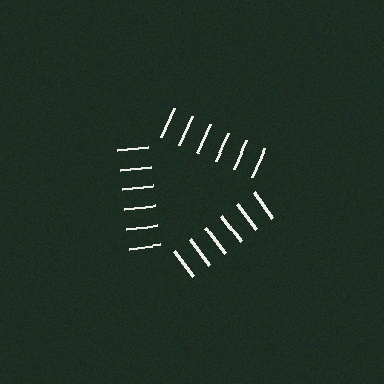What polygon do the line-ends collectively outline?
An illusory triangle — the line segments terminate on its edges but no continuous stroke is drawn.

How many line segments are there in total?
18 — 6 along each of the 3 edges.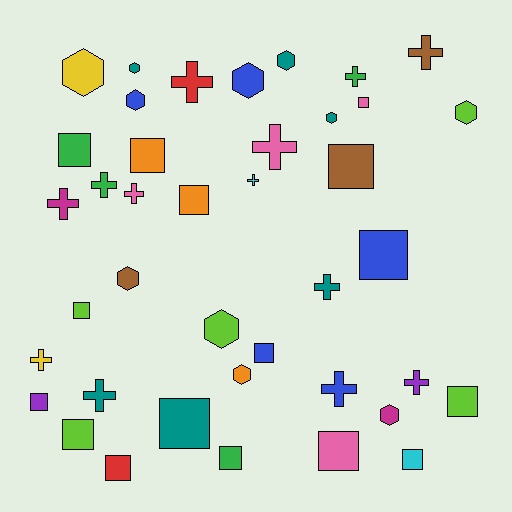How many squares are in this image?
There are 16 squares.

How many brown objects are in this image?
There are 3 brown objects.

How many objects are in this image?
There are 40 objects.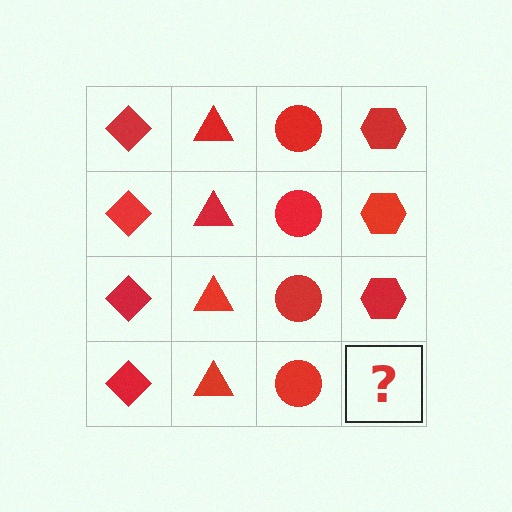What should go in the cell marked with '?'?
The missing cell should contain a red hexagon.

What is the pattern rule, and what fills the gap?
The rule is that each column has a consistent shape. The gap should be filled with a red hexagon.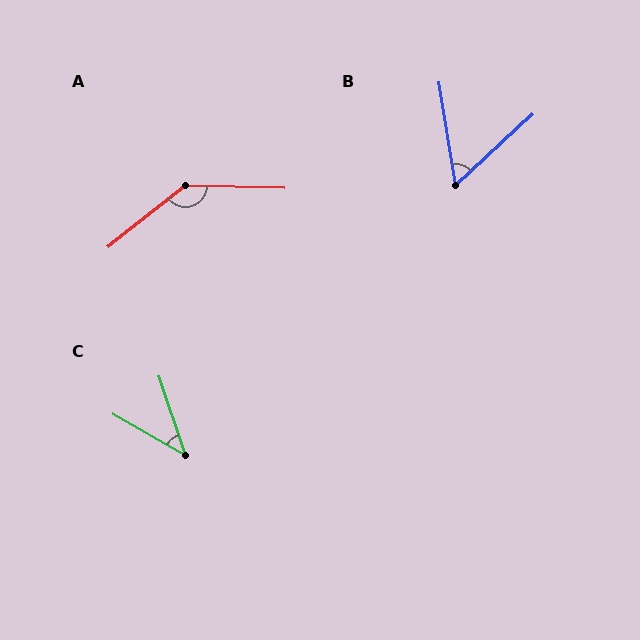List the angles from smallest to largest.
C (42°), B (56°), A (140°).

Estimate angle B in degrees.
Approximately 56 degrees.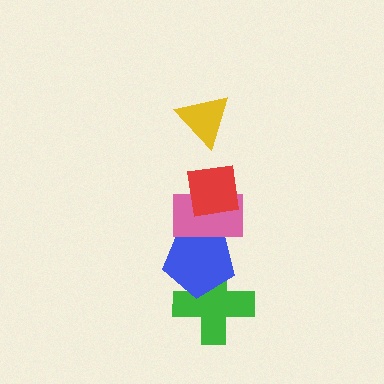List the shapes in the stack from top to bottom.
From top to bottom: the yellow triangle, the red square, the pink rectangle, the blue pentagon, the green cross.